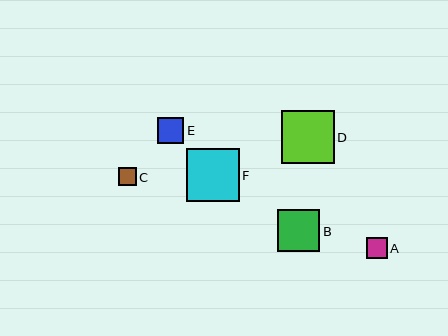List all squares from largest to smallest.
From largest to smallest: F, D, B, E, A, C.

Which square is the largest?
Square F is the largest with a size of approximately 53 pixels.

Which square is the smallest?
Square C is the smallest with a size of approximately 18 pixels.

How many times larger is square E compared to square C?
Square E is approximately 1.5 times the size of square C.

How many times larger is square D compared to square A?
Square D is approximately 2.5 times the size of square A.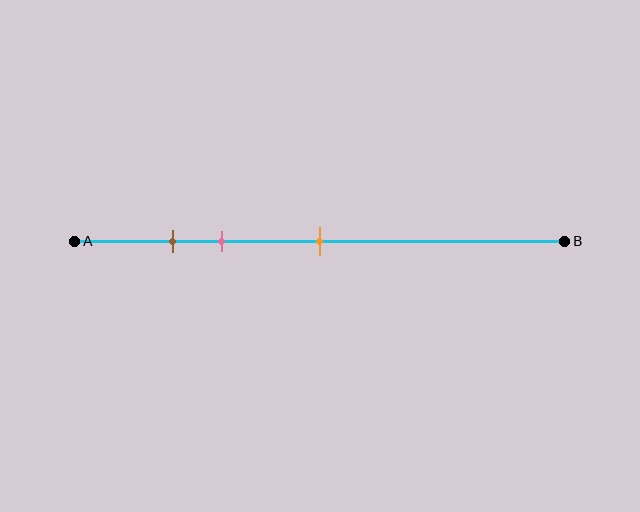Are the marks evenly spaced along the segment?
No, the marks are not evenly spaced.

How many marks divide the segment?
There are 3 marks dividing the segment.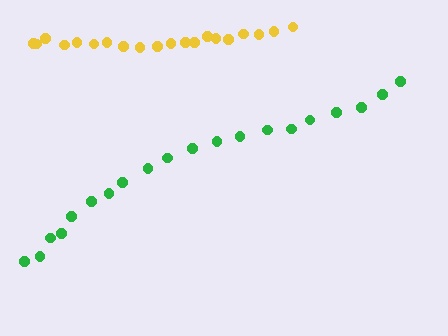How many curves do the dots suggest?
There are 2 distinct paths.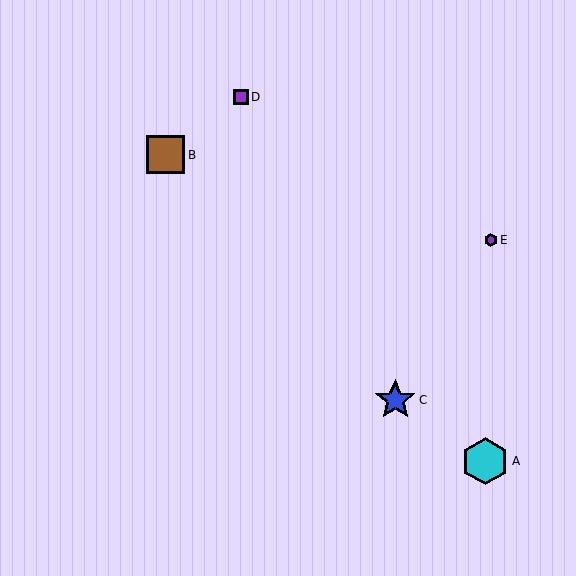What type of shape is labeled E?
Shape E is a purple hexagon.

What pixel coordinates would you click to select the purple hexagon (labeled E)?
Click at (491, 240) to select the purple hexagon E.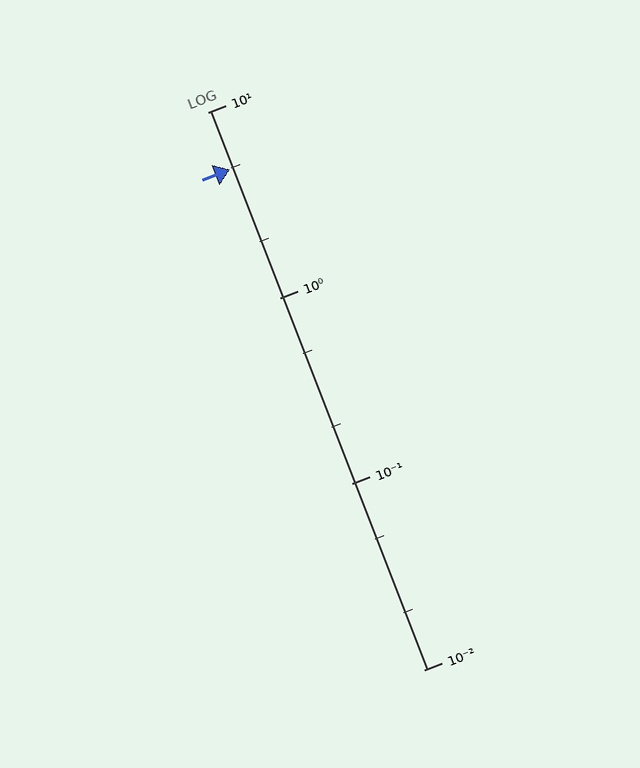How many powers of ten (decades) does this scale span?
The scale spans 3 decades, from 0.01 to 10.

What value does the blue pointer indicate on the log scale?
The pointer indicates approximately 4.9.